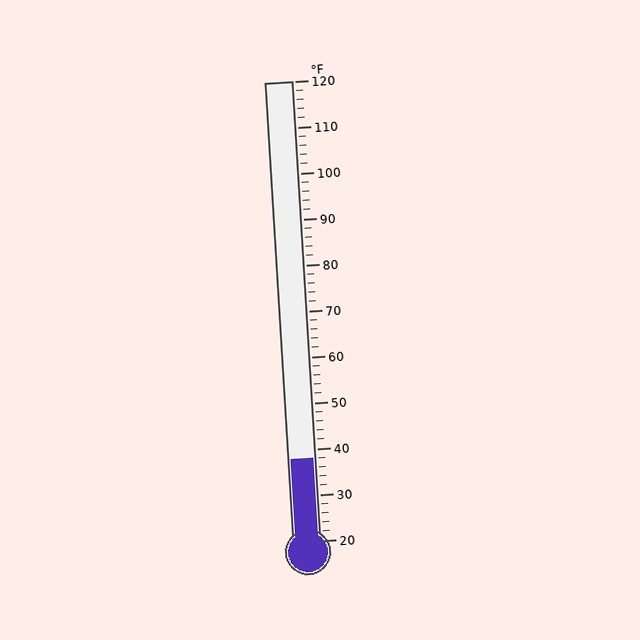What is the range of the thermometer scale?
The thermometer scale ranges from 20°F to 120°F.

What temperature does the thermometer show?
The thermometer shows approximately 38°F.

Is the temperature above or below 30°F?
The temperature is above 30°F.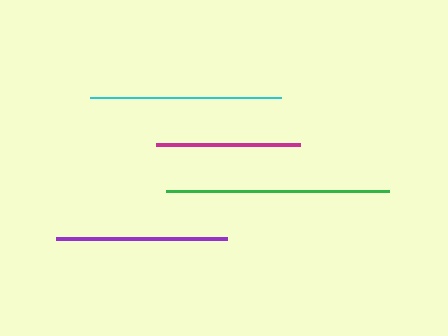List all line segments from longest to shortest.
From longest to shortest: green, cyan, purple, magenta.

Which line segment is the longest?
The green line is the longest at approximately 223 pixels.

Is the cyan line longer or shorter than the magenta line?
The cyan line is longer than the magenta line.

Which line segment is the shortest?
The magenta line is the shortest at approximately 145 pixels.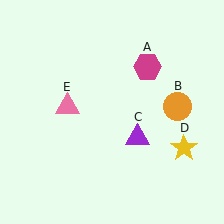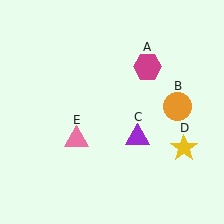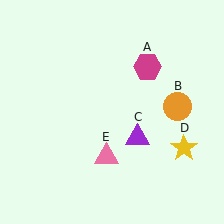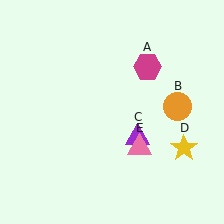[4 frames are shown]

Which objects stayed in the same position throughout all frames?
Magenta hexagon (object A) and orange circle (object B) and purple triangle (object C) and yellow star (object D) remained stationary.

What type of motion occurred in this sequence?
The pink triangle (object E) rotated counterclockwise around the center of the scene.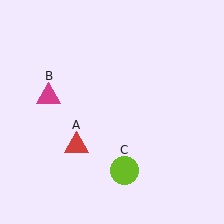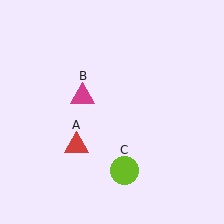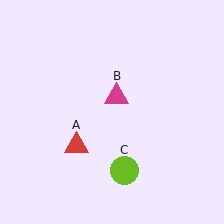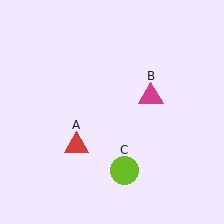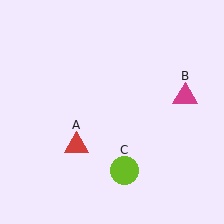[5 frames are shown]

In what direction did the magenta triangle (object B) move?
The magenta triangle (object B) moved right.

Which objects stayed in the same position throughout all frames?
Red triangle (object A) and lime circle (object C) remained stationary.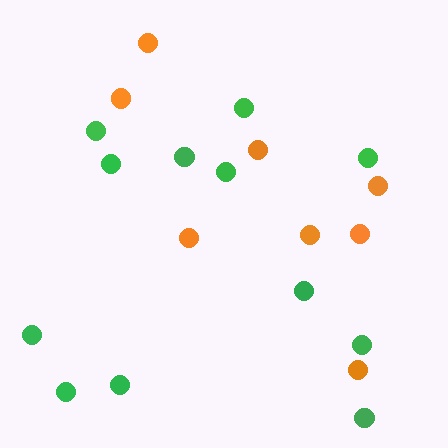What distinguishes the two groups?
There are 2 groups: one group of orange circles (8) and one group of green circles (12).